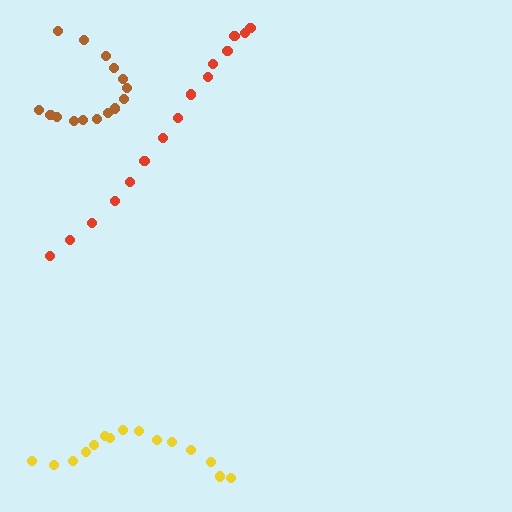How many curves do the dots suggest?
There are 3 distinct paths.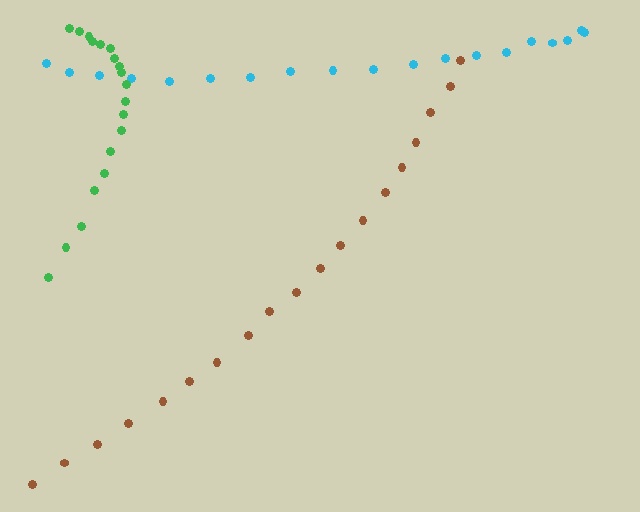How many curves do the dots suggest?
There are 3 distinct paths.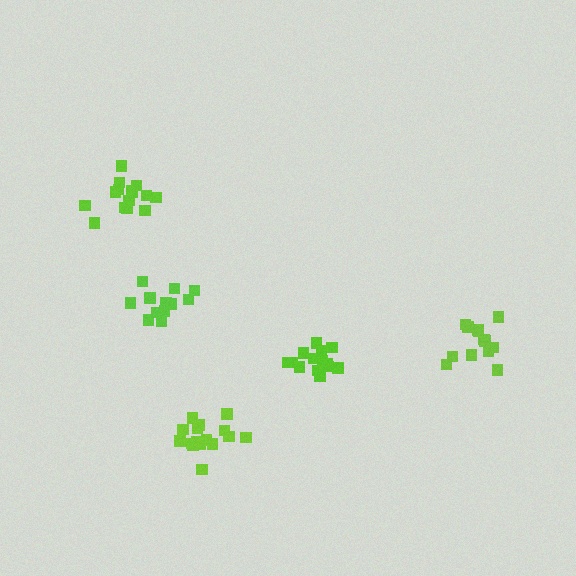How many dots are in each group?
Group 1: 15 dots, Group 2: 14 dots, Group 3: 13 dots, Group 4: 12 dots, Group 5: 16 dots (70 total).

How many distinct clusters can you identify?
There are 5 distinct clusters.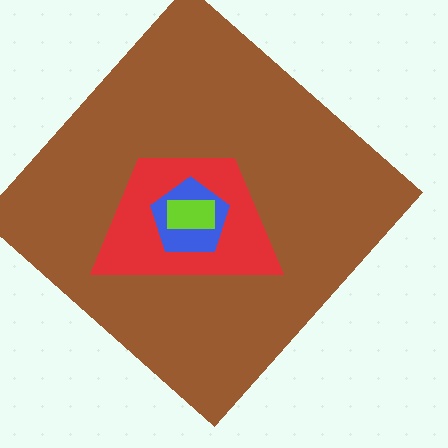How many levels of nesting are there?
4.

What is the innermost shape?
The lime rectangle.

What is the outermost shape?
The brown diamond.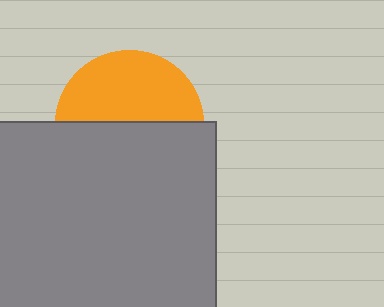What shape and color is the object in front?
The object in front is a gray square.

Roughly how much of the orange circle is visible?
About half of it is visible (roughly 48%).